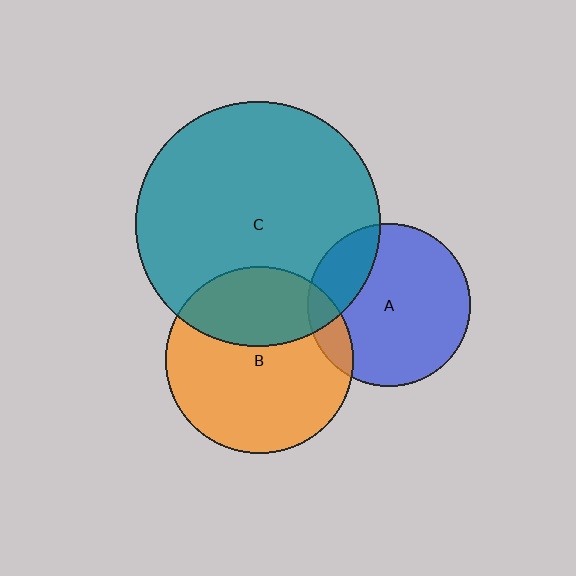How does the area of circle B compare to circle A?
Approximately 1.3 times.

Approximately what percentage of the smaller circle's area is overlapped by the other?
Approximately 20%.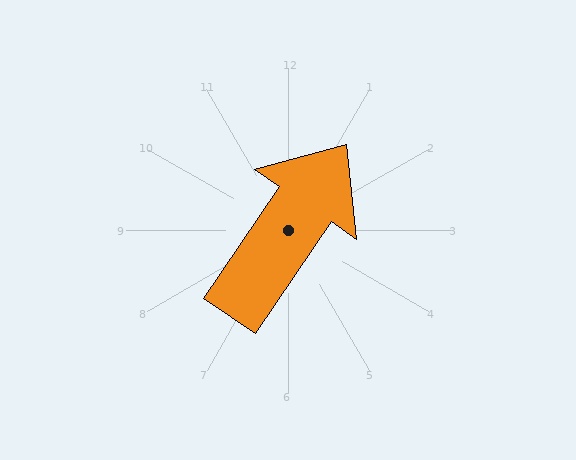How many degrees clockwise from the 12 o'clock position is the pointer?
Approximately 34 degrees.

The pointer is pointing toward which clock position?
Roughly 1 o'clock.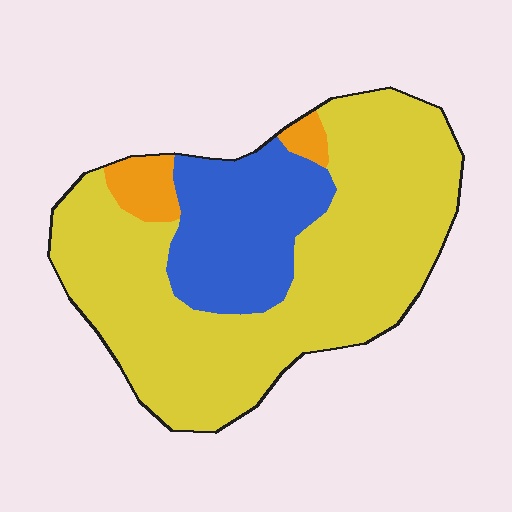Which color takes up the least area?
Orange, at roughly 5%.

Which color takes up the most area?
Yellow, at roughly 70%.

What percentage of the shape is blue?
Blue covers 23% of the shape.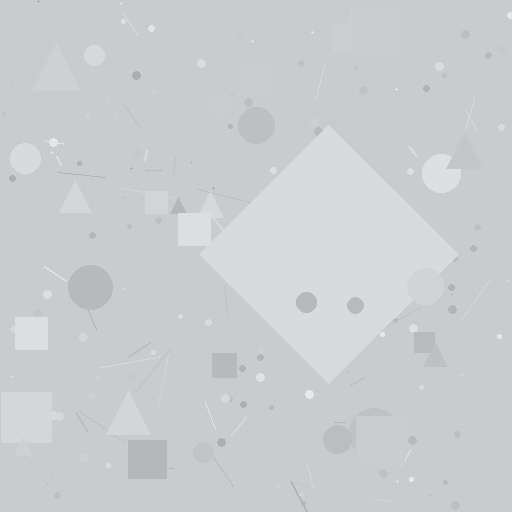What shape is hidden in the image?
A diamond is hidden in the image.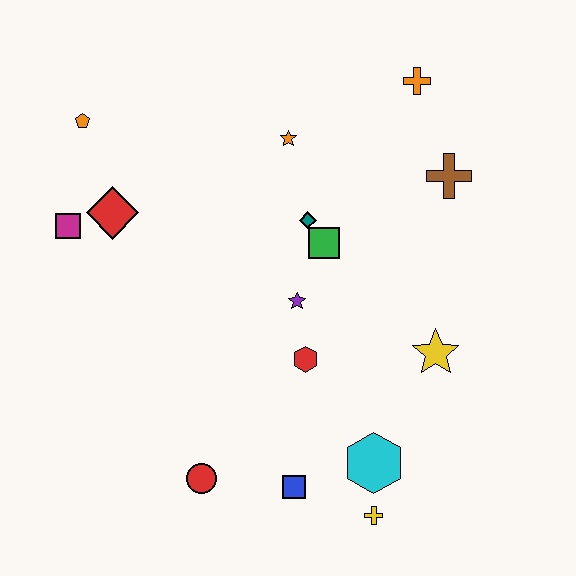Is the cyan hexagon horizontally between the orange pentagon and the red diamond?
No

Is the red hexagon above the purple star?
No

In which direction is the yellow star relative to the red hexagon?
The yellow star is to the right of the red hexagon.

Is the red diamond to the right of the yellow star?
No